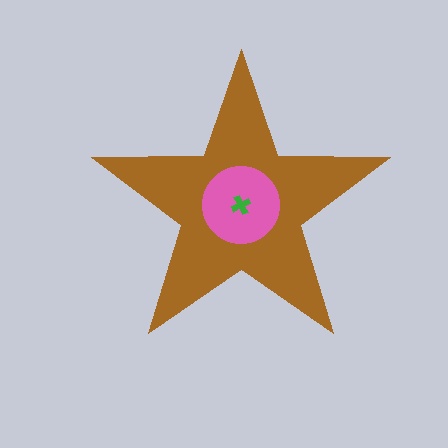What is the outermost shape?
The brown star.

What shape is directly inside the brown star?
The pink circle.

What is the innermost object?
The green cross.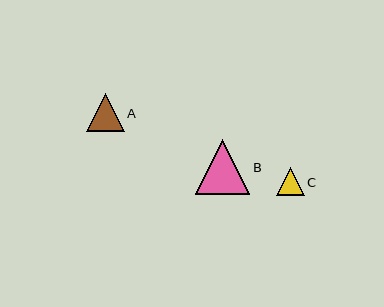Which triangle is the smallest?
Triangle C is the smallest with a size of approximately 28 pixels.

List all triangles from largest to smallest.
From largest to smallest: B, A, C.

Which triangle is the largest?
Triangle B is the largest with a size of approximately 55 pixels.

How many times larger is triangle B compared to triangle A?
Triangle B is approximately 1.4 times the size of triangle A.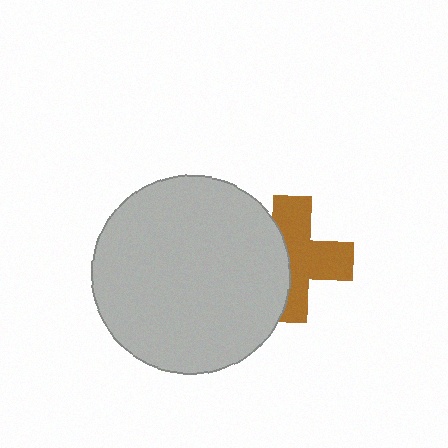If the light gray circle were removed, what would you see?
You would see the complete brown cross.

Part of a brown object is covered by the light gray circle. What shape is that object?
It is a cross.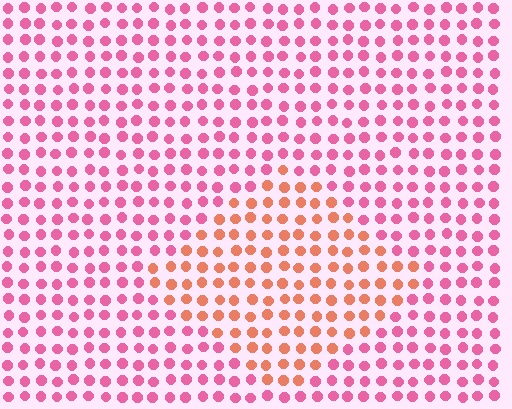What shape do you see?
I see a diamond.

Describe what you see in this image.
The image is filled with small pink elements in a uniform arrangement. A diamond-shaped region is visible where the elements are tinted to a slightly different hue, forming a subtle color boundary.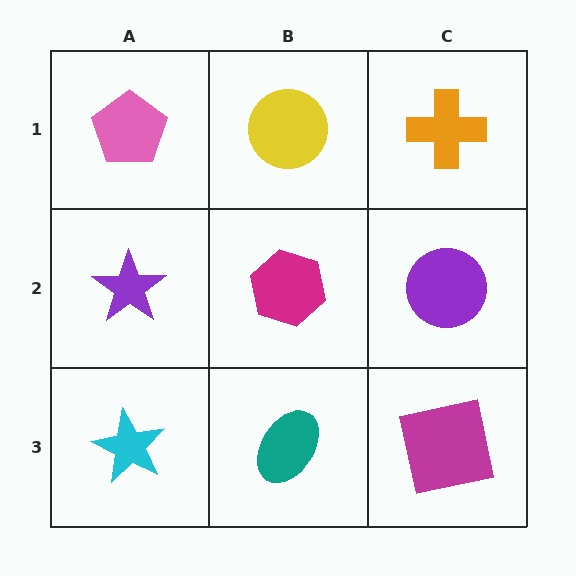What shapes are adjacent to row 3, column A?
A purple star (row 2, column A), a teal ellipse (row 3, column B).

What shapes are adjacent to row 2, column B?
A yellow circle (row 1, column B), a teal ellipse (row 3, column B), a purple star (row 2, column A), a purple circle (row 2, column C).